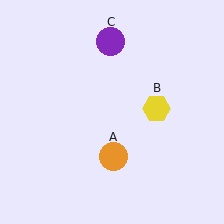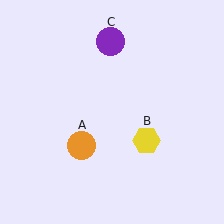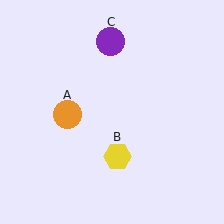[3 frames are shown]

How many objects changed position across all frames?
2 objects changed position: orange circle (object A), yellow hexagon (object B).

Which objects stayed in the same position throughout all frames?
Purple circle (object C) remained stationary.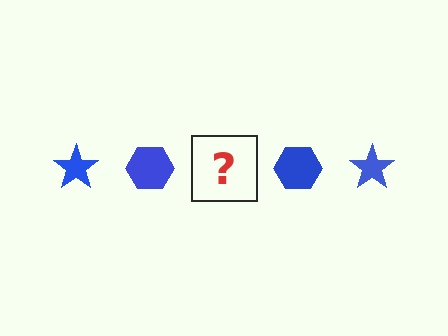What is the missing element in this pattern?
The missing element is a blue star.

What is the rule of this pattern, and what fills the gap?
The rule is that the pattern cycles through star, hexagon shapes in blue. The gap should be filled with a blue star.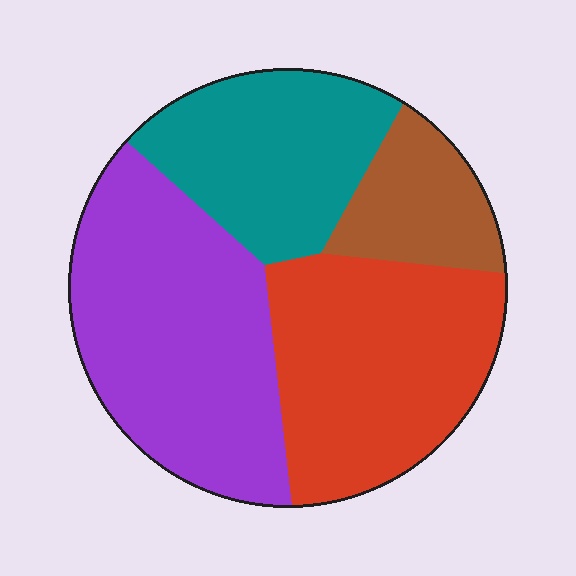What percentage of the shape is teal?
Teal covers about 20% of the shape.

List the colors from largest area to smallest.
From largest to smallest: purple, red, teal, brown.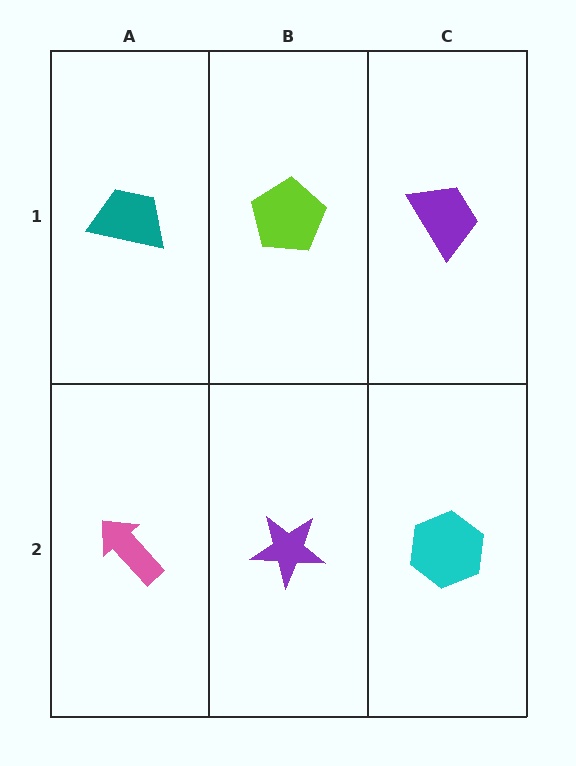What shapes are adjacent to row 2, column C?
A purple trapezoid (row 1, column C), a purple star (row 2, column B).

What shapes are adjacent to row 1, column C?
A cyan hexagon (row 2, column C), a lime pentagon (row 1, column B).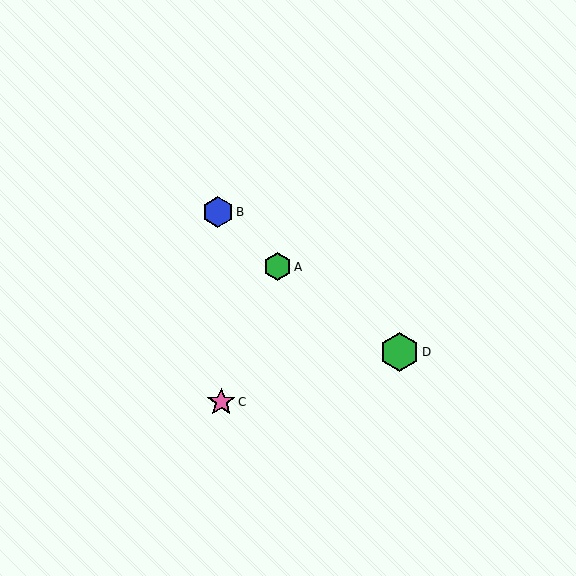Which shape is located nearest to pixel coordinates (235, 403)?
The pink star (labeled C) at (221, 402) is nearest to that location.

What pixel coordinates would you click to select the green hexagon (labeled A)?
Click at (277, 267) to select the green hexagon A.